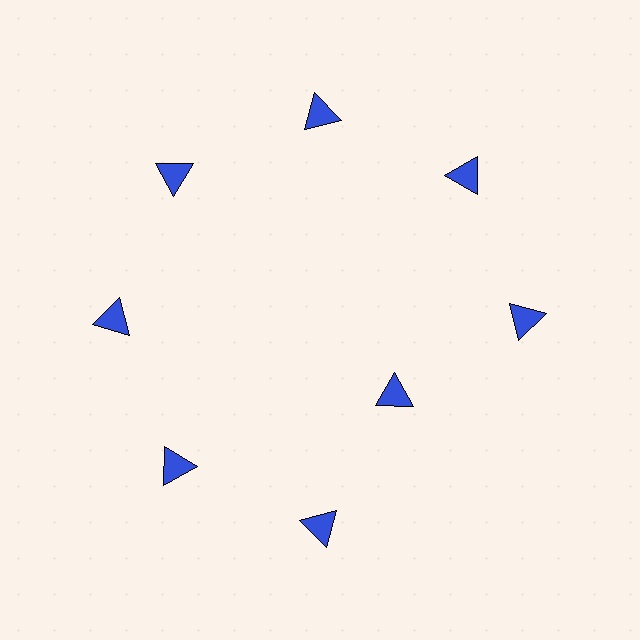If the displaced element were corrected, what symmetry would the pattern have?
It would have 8-fold rotational symmetry — the pattern would map onto itself every 45 degrees.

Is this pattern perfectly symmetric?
No. The 8 blue triangles are arranged in a ring, but one element near the 4 o'clock position is pulled inward toward the center, breaking the 8-fold rotational symmetry.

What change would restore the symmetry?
The symmetry would be restored by moving it outward, back onto the ring so that all 8 triangles sit at equal angles and equal distance from the center.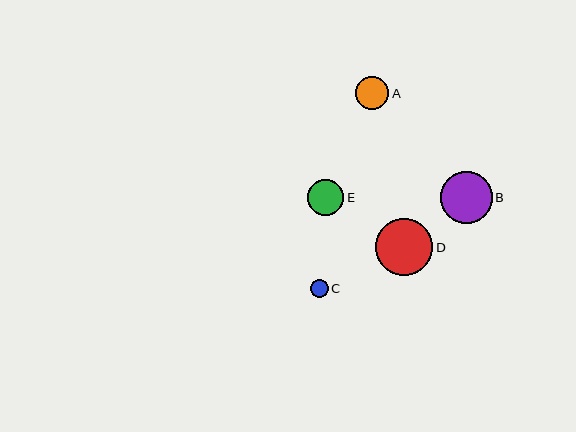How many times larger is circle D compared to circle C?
Circle D is approximately 3.1 times the size of circle C.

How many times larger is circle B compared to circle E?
Circle B is approximately 1.4 times the size of circle E.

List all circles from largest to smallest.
From largest to smallest: D, B, E, A, C.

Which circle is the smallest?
Circle C is the smallest with a size of approximately 18 pixels.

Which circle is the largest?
Circle D is the largest with a size of approximately 57 pixels.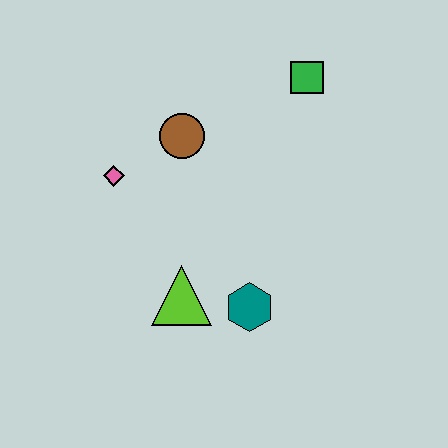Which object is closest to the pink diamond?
The brown circle is closest to the pink diamond.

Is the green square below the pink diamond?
No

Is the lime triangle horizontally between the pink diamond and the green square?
Yes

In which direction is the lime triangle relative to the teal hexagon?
The lime triangle is to the left of the teal hexagon.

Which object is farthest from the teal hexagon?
The green square is farthest from the teal hexagon.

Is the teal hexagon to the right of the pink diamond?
Yes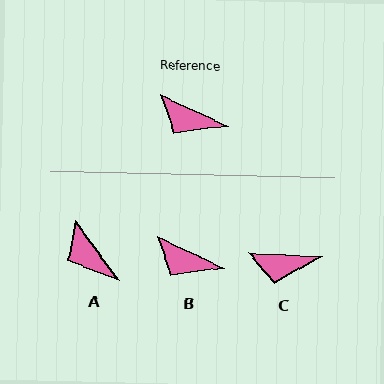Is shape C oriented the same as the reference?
No, it is off by about 22 degrees.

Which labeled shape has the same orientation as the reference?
B.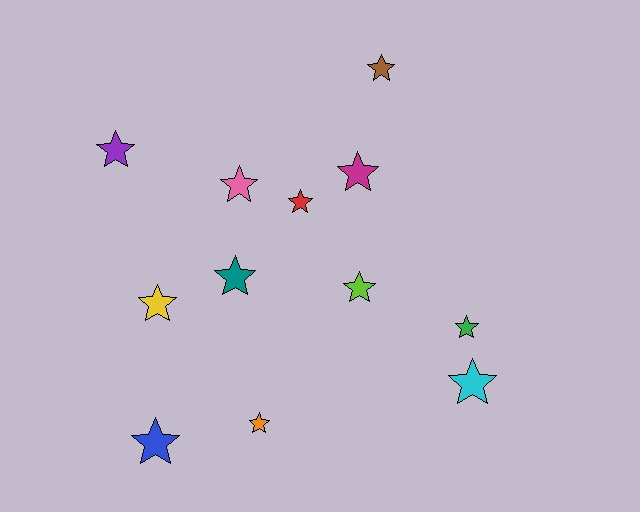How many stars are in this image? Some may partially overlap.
There are 12 stars.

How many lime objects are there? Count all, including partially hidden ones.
There is 1 lime object.